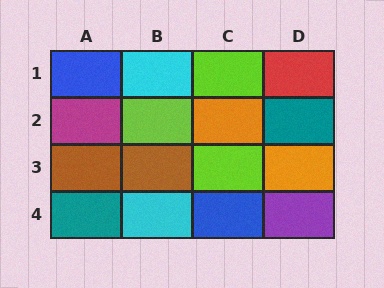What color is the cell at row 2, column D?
Teal.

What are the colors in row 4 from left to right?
Teal, cyan, blue, purple.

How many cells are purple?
1 cell is purple.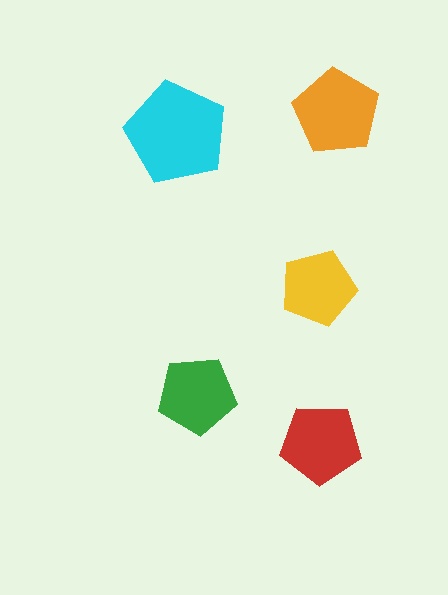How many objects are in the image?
There are 5 objects in the image.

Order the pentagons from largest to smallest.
the cyan one, the orange one, the red one, the green one, the yellow one.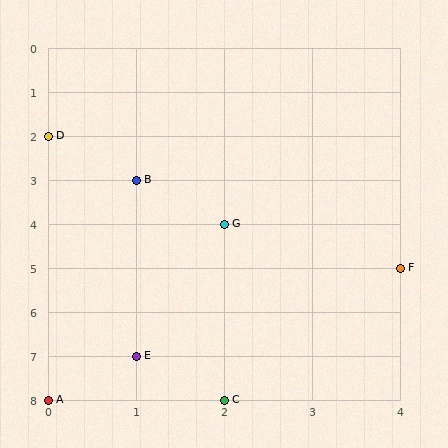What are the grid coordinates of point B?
Point B is at grid coordinates (1, 3).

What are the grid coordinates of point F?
Point F is at grid coordinates (4, 5).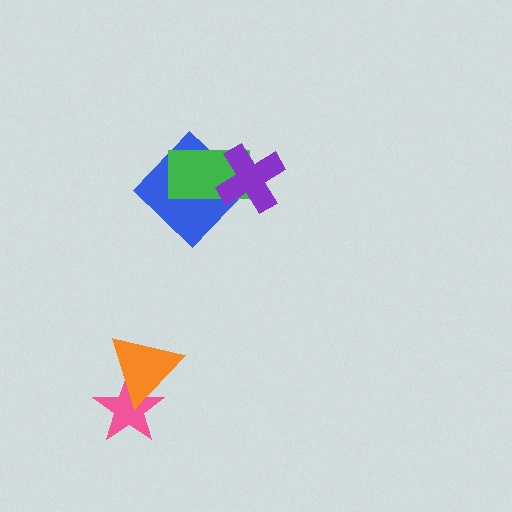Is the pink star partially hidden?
Yes, it is partially covered by another shape.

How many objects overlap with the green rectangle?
2 objects overlap with the green rectangle.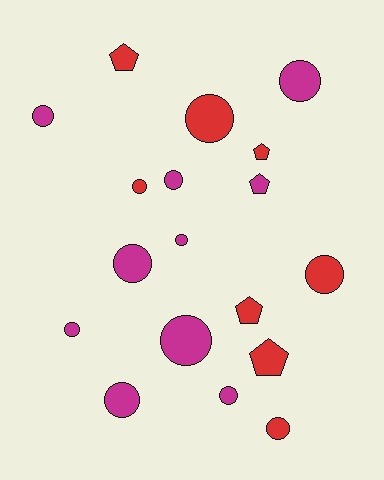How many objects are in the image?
There are 18 objects.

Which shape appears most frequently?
Circle, with 13 objects.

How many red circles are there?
There are 4 red circles.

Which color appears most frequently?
Magenta, with 10 objects.